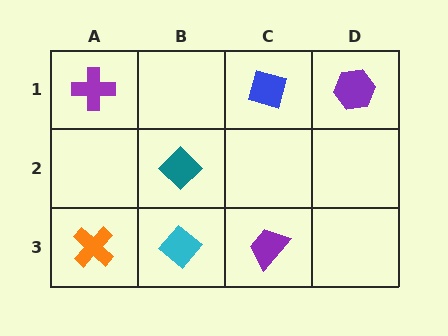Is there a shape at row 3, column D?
No, that cell is empty.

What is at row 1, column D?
A purple hexagon.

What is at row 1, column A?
A purple cross.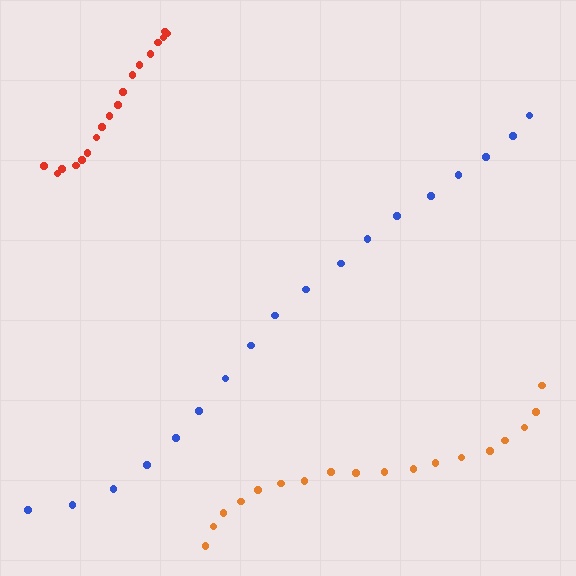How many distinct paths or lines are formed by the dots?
There are 3 distinct paths.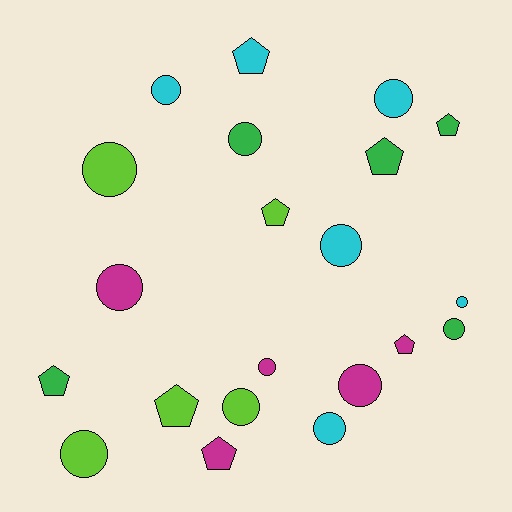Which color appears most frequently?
Cyan, with 6 objects.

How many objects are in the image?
There are 21 objects.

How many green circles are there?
There are 2 green circles.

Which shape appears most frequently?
Circle, with 13 objects.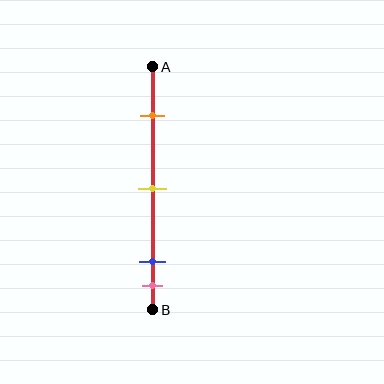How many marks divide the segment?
There are 4 marks dividing the segment.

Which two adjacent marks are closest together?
The blue and pink marks are the closest adjacent pair.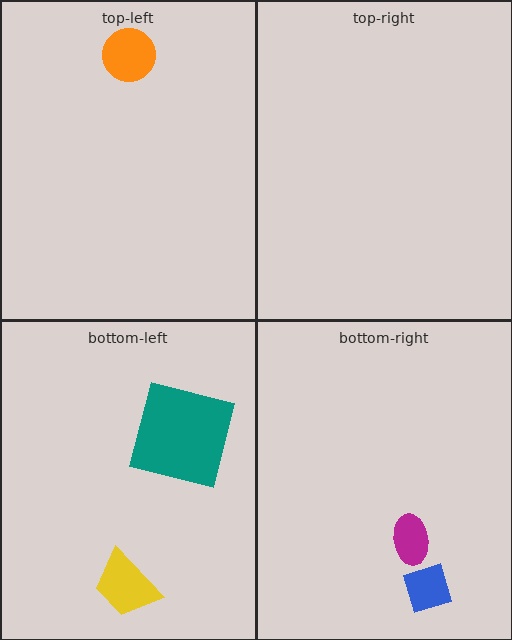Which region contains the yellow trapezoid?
The bottom-left region.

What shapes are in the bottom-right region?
The magenta ellipse, the blue diamond.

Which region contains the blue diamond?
The bottom-right region.